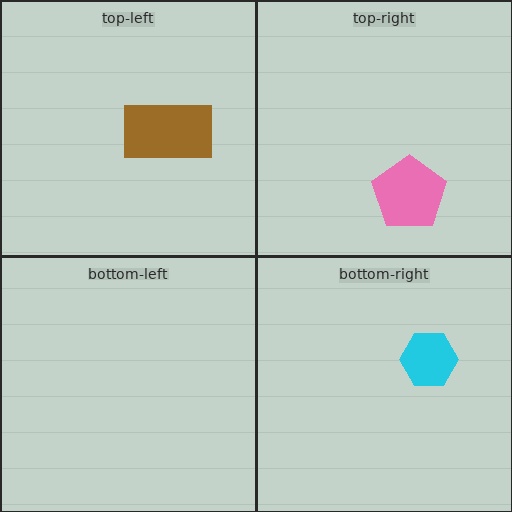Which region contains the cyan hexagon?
The bottom-right region.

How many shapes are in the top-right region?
1.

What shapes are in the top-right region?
The pink pentagon.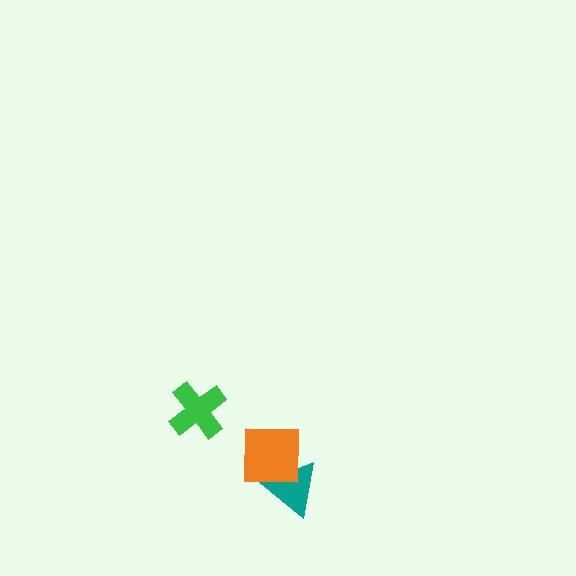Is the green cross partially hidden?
No, no other shape covers it.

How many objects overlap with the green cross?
0 objects overlap with the green cross.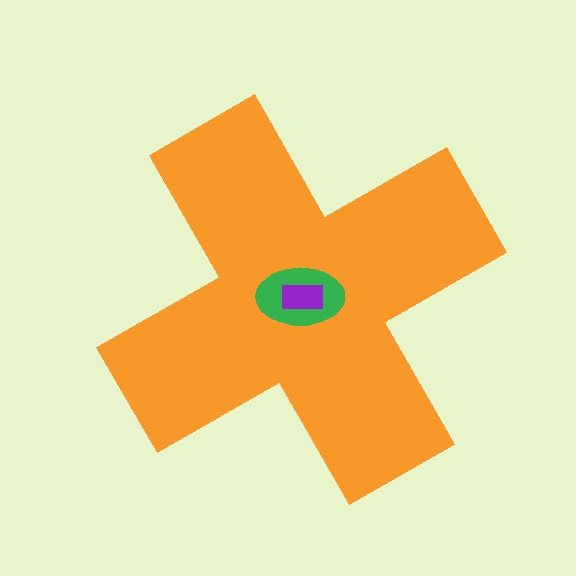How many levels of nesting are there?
3.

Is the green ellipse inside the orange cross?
Yes.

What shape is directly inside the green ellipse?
The purple rectangle.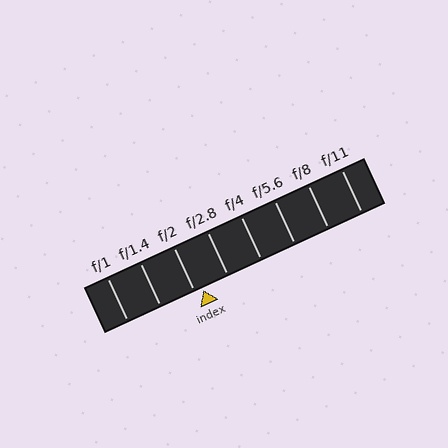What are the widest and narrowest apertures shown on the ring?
The widest aperture shown is f/1 and the narrowest is f/11.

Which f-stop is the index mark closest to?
The index mark is closest to f/2.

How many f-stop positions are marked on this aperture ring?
There are 8 f-stop positions marked.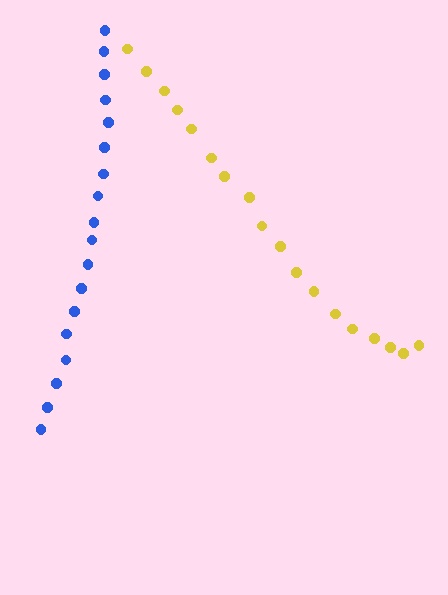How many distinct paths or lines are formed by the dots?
There are 2 distinct paths.